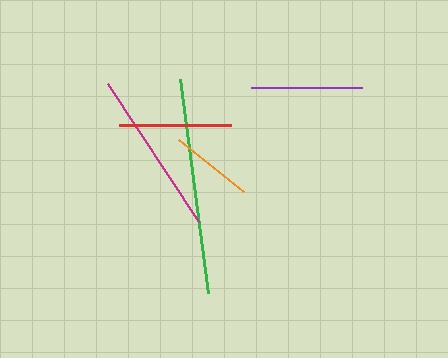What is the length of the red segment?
The red segment is approximately 112 pixels long.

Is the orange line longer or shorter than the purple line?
The purple line is longer than the orange line.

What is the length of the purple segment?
The purple segment is approximately 110 pixels long.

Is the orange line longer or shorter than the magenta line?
The magenta line is longer than the orange line.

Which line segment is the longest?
The green line is the longest at approximately 217 pixels.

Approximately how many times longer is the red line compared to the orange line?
The red line is approximately 1.3 times the length of the orange line.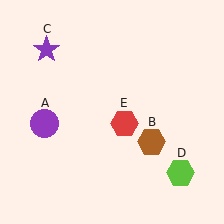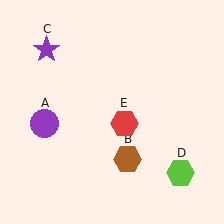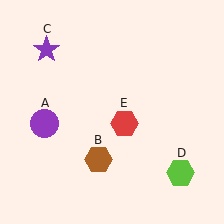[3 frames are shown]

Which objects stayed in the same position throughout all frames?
Purple circle (object A) and purple star (object C) and lime hexagon (object D) and red hexagon (object E) remained stationary.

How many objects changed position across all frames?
1 object changed position: brown hexagon (object B).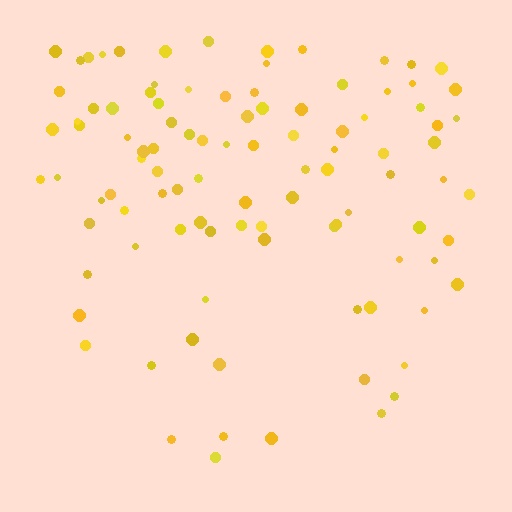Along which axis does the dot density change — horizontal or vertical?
Vertical.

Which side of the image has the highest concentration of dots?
The top.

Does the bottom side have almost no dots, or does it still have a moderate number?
Still a moderate number, just noticeably fewer than the top.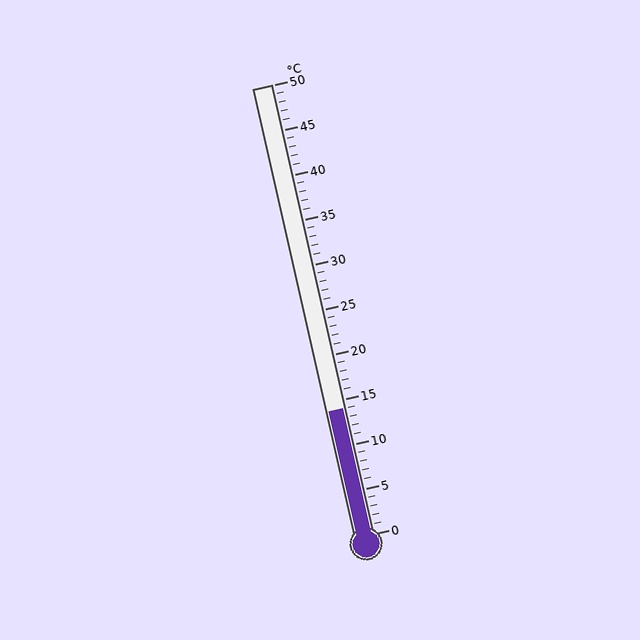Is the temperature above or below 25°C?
The temperature is below 25°C.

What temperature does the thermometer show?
The thermometer shows approximately 14°C.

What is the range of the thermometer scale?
The thermometer scale ranges from 0°C to 50°C.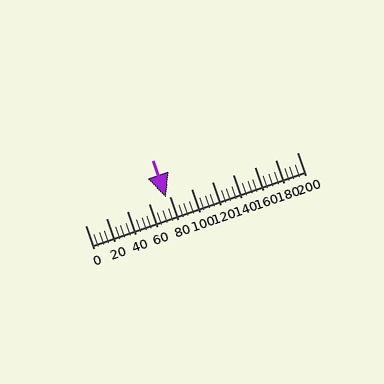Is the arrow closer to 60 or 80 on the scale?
The arrow is closer to 80.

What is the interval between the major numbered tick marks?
The major tick marks are spaced 20 units apart.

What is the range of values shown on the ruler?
The ruler shows values from 0 to 200.